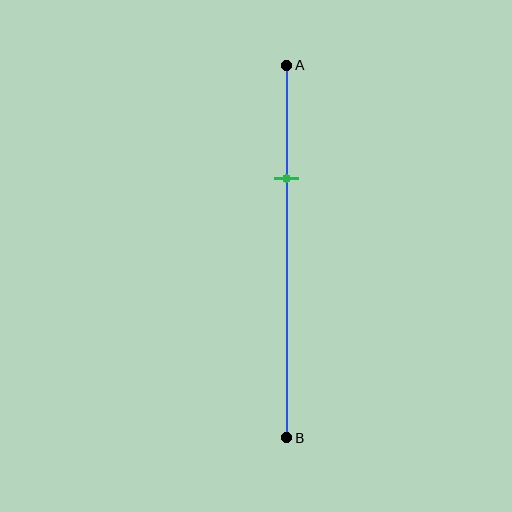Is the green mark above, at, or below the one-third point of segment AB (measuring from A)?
The green mark is approximately at the one-third point of segment AB.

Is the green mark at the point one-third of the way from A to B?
Yes, the mark is approximately at the one-third point.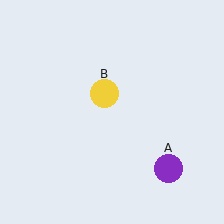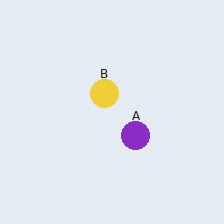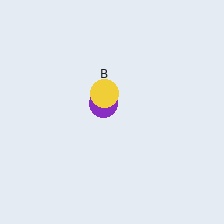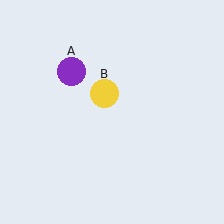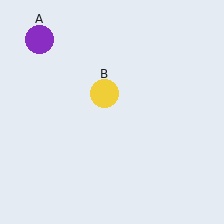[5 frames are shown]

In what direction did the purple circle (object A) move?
The purple circle (object A) moved up and to the left.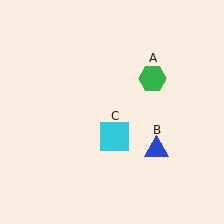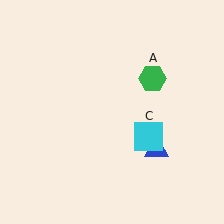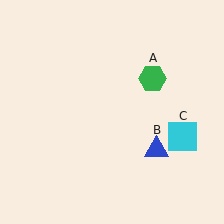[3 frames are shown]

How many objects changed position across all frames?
1 object changed position: cyan square (object C).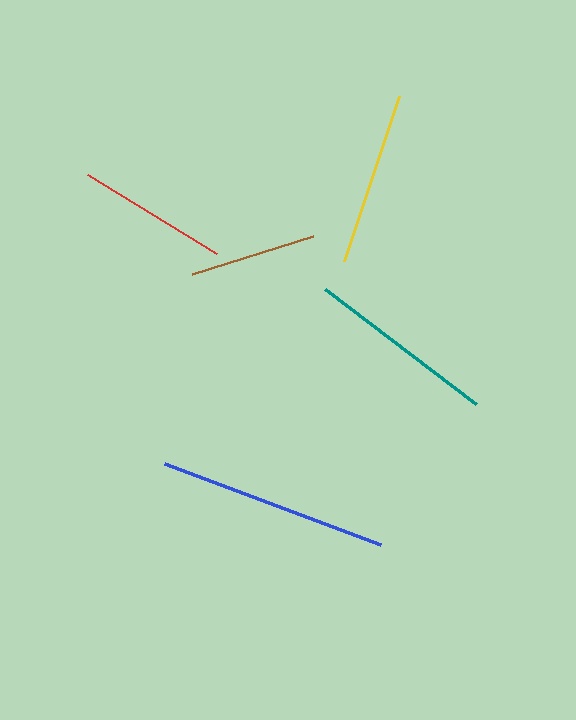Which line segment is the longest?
The blue line is the longest at approximately 231 pixels.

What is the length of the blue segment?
The blue segment is approximately 231 pixels long.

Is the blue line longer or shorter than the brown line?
The blue line is longer than the brown line.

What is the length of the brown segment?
The brown segment is approximately 127 pixels long.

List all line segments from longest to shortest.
From longest to shortest: blue, teal, yellow, red, brown.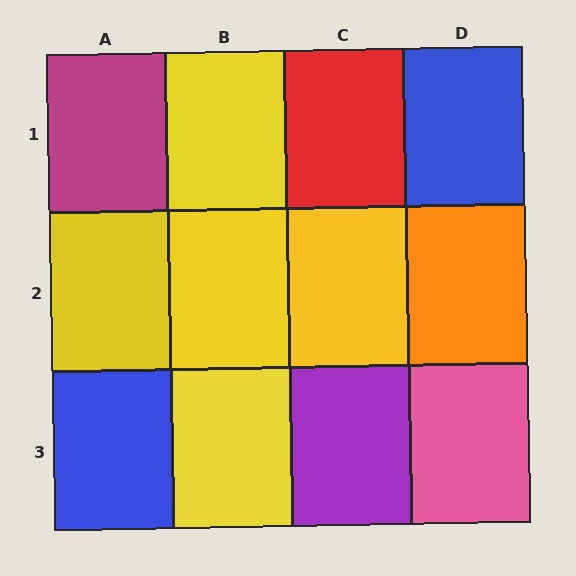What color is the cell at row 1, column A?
Magenta.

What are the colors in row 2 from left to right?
Yellow, yellow, yellow, orange.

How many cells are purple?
1 cell is purple.